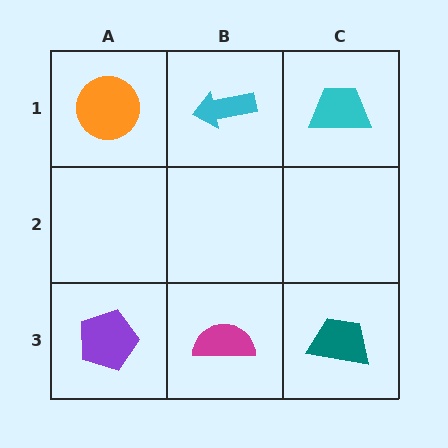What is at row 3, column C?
A teal trapezoid.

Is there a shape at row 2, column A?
No, that cell is empty.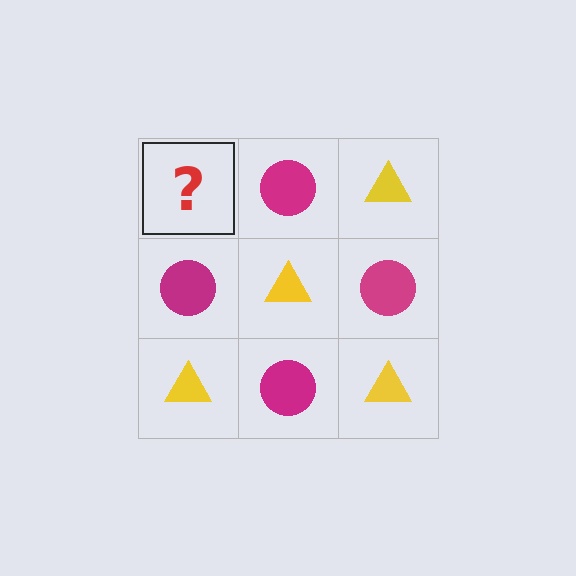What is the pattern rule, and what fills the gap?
The rule is that it alternates yellow triangle and magenta circle in a checkerboard pattern. The gap should be filled with a yellow triangle.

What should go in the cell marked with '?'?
The missing cell should contain a yellow triangle.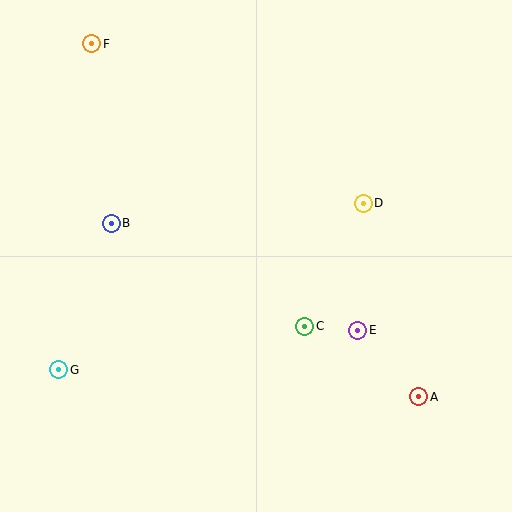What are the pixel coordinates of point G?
Point G is at (59, 370).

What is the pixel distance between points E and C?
The distance between E and C is 53 pixels.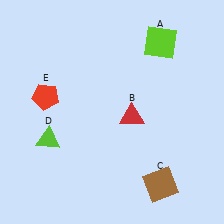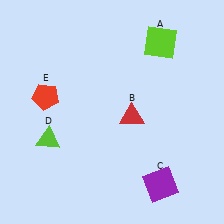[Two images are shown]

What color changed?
The square (C) changed from brown in Image 1 to purple in Image 2.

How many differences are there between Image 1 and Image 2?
There is 1 difference between the two images.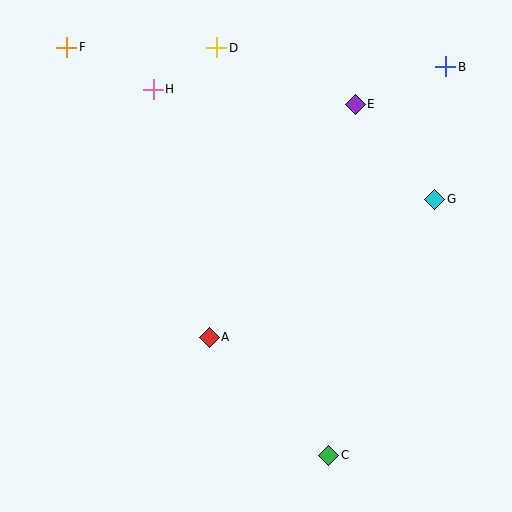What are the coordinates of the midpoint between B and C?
The midpoint between B and C is at (387, 261).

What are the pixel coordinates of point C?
Point C is at (329, 455).